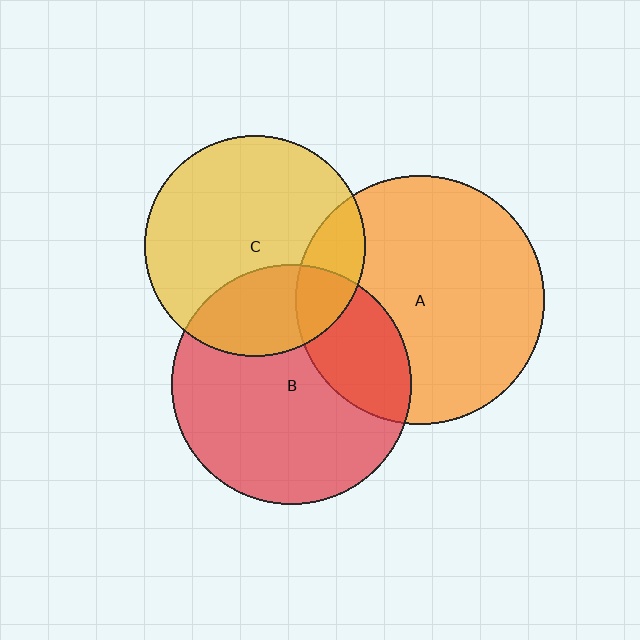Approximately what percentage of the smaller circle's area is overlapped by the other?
Approximately 25%.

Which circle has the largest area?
Circle A (orange).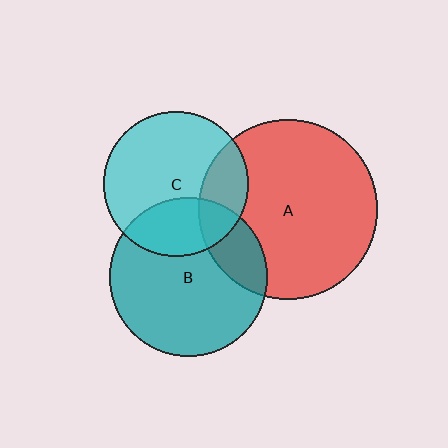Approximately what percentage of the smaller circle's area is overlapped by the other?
Approximately 20%.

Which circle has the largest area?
Circle A (red).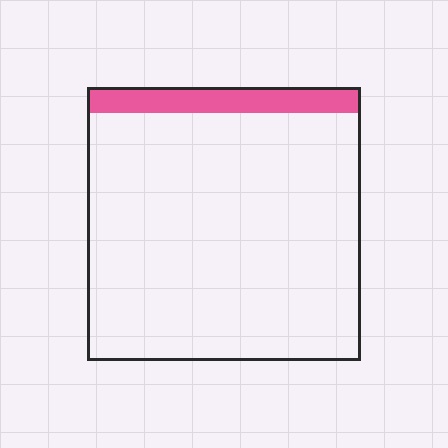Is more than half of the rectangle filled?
No.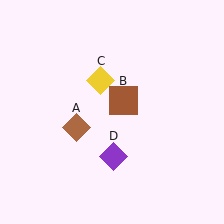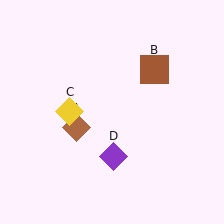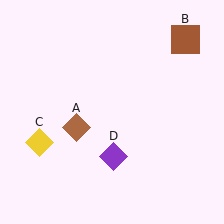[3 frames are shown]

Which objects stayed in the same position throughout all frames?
Brown diamond (object A) and purple diamond (object D) remained stationary.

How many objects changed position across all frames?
2 objects changed position: brown square (object B), yellow diamond (object C).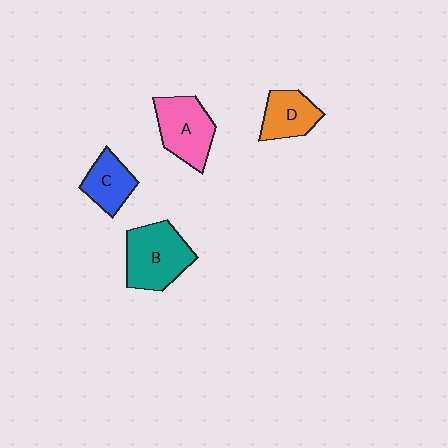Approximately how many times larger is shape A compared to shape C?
Approximately 1.4 times.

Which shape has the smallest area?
Shape C (blue).